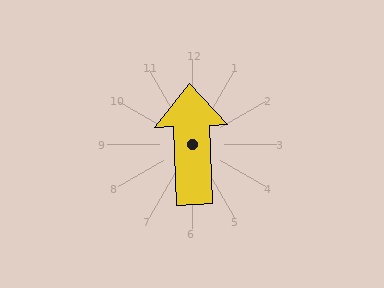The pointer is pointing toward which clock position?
Roughly 12 o'clock.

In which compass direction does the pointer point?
North.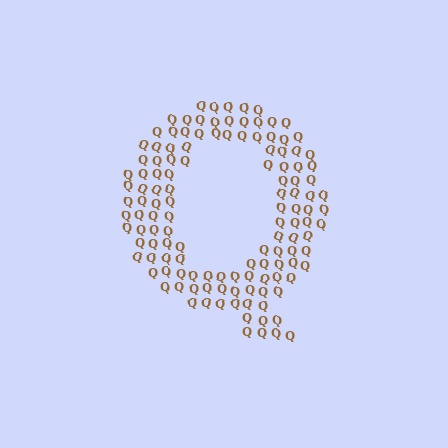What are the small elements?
The small elements are letter Q's.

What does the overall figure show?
The overall figure shows the letter Q.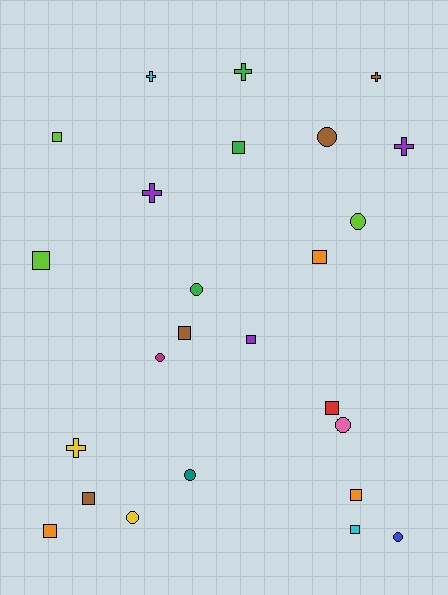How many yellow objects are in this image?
There are 2 yellow objects.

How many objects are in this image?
There are 25 objects.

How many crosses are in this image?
There are 6 crosses.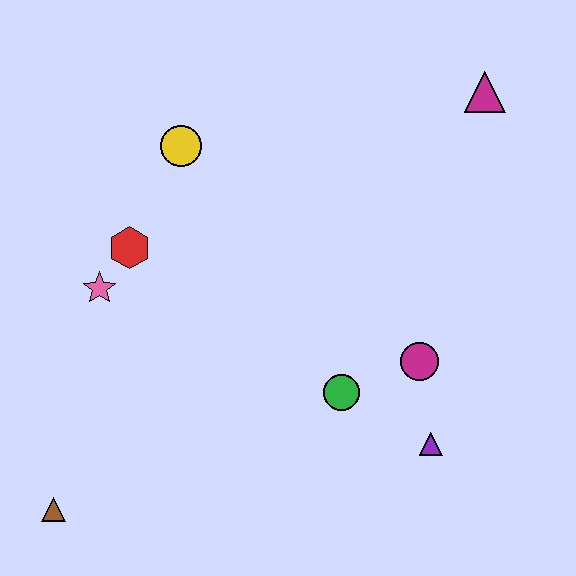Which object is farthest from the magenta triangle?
The brown triangle is farthest from the magenta triangle.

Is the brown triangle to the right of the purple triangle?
No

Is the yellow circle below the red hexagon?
No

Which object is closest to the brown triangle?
The pink star is closest to the brown triangle.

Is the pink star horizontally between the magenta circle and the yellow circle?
No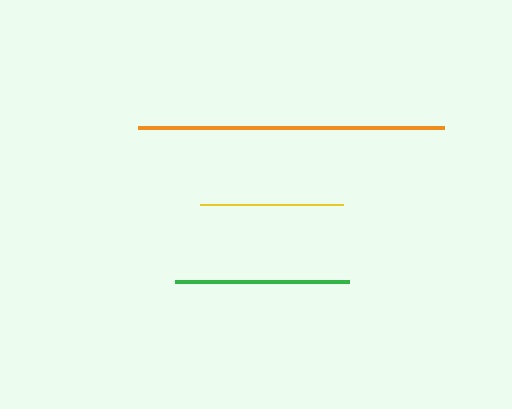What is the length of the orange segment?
The orange segment is approximately 306 pixels long.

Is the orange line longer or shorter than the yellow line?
The orange line is longer than the yellow line.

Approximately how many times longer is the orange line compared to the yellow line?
The orange line is approximately 2.1 times the length of the yellow line.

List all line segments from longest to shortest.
From longest to shortest: orange, green, yellow.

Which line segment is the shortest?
The yellow line is the shortest at approximately 142 pixels.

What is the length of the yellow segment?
The yellow segment is approximately 142 pixels long.